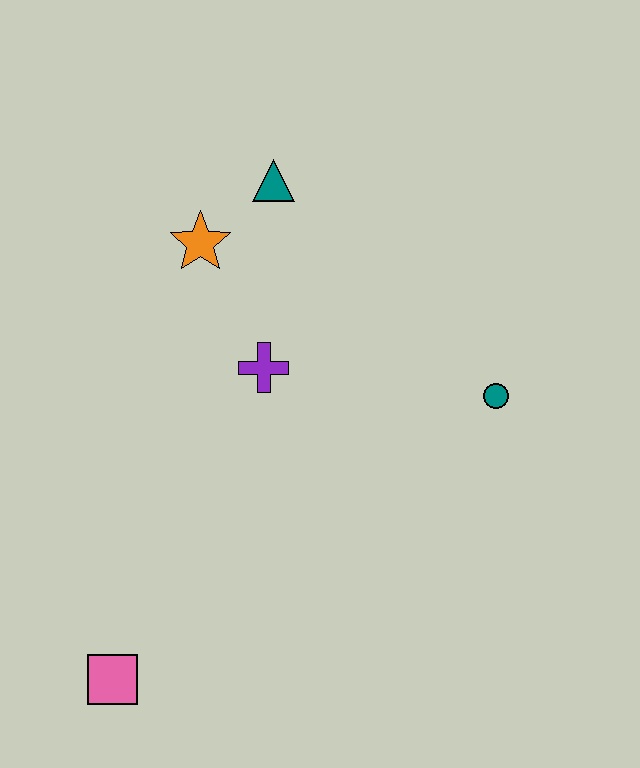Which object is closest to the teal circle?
The purple cross is closest to the teal circle.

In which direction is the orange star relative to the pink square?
The orange star is above the pink square.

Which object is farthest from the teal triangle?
The pink square is farthest from the teal triangle.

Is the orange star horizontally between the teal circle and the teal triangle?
No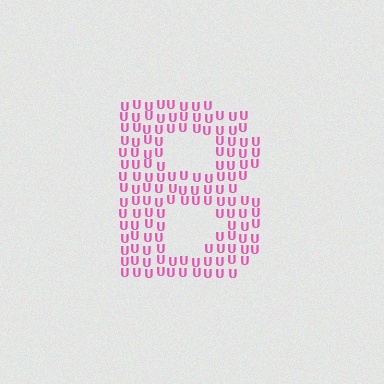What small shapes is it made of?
It is made of small letter U's.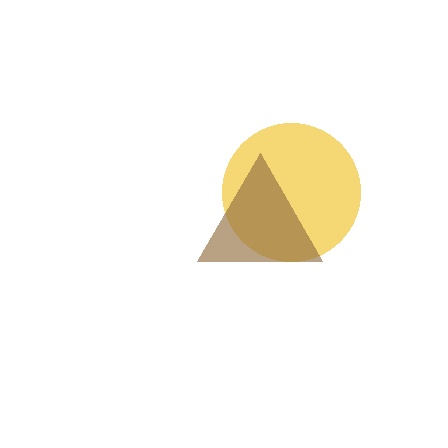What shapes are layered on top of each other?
The layered shapes are: a yellow circle, a brown triangle.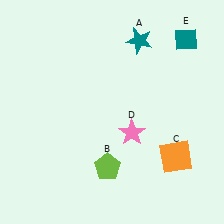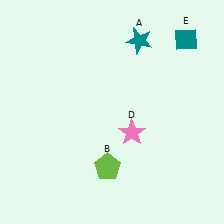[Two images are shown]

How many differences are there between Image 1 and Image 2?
There is 1 difference between the two images.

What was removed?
The orange square (C) was removed in Image 2.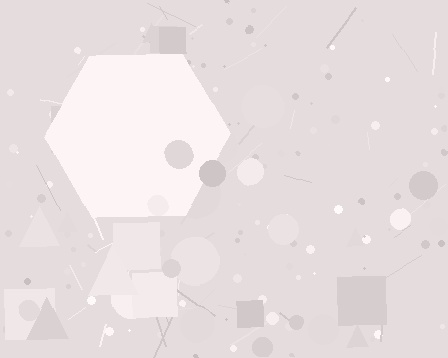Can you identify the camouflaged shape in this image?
The camouflaged shape is a hexagon.